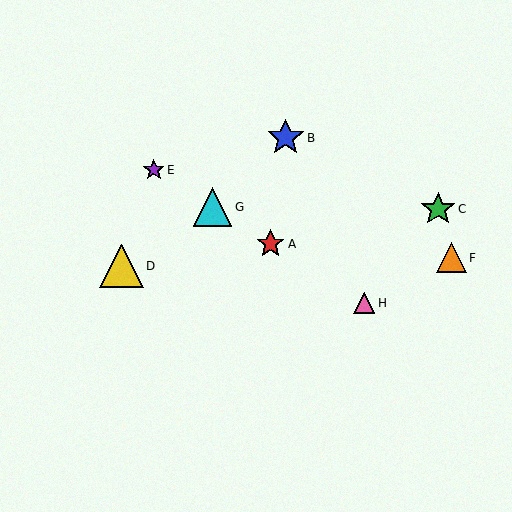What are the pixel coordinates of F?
Object F is at (451, 258).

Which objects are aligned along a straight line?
Objects A, E, G, H are aligned along a straight line.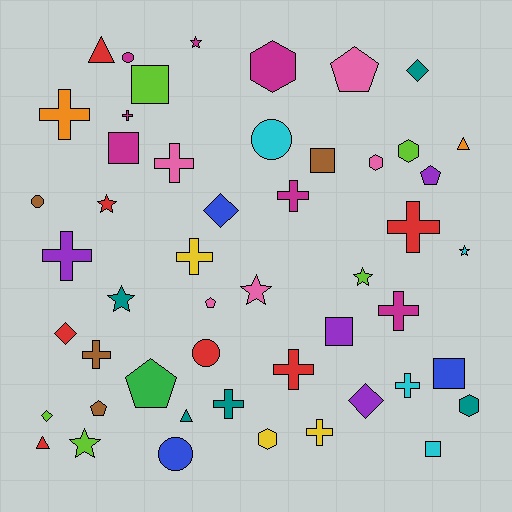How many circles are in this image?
There are 5 circles.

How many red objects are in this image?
There are 7 red objects.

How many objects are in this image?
There are 50 objects.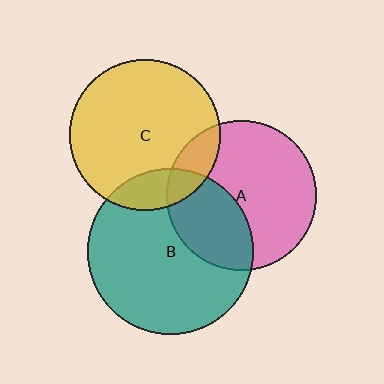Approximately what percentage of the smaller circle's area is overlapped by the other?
Approximately 35%.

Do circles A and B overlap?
Yes.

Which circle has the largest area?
Circle B (teal).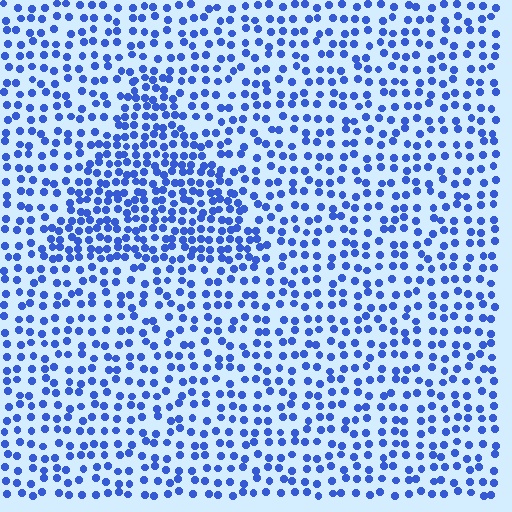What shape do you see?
I see a triangle.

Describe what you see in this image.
The image contains small blue elements arranged at two different densities. A triangle-shaped region is visible where the elements are more densely packed than the surrounding area.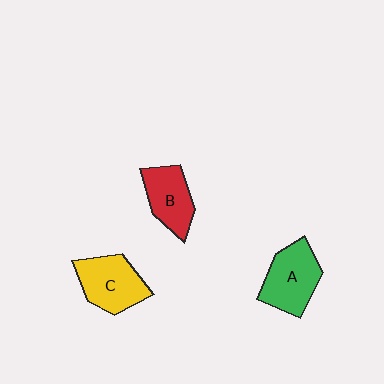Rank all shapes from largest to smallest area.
From largest to smallest: A (green), C (yellow), B (red).